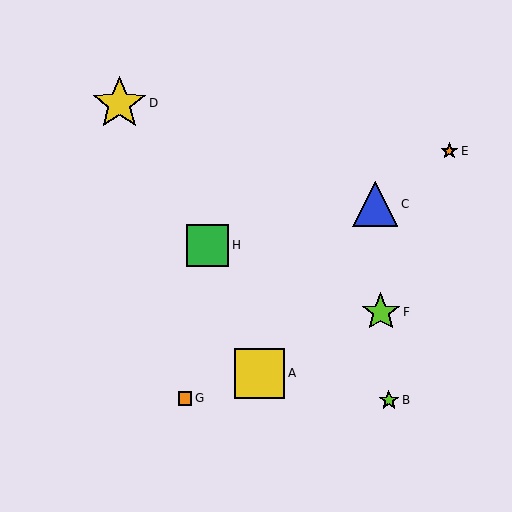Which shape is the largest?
The yellow star (labeled D) is the largest.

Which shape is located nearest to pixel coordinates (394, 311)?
The lime star (labeled F) at (381, 312) is nearest to that location.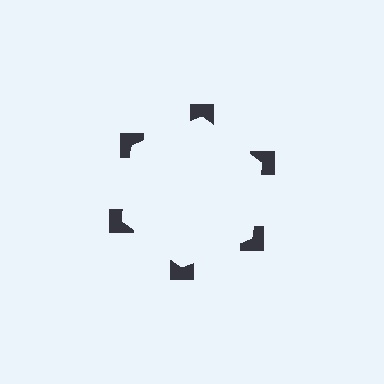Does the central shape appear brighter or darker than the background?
It typically appears slightly brighter than the background, even though no actual brightness change is drawn.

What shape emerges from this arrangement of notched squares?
An illusory hexagon — its edges are inferred from the aligned wedge cuts in the notched squares, not physically drawn.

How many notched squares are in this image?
There are 6 — one at each vertex of the illusory hexagon.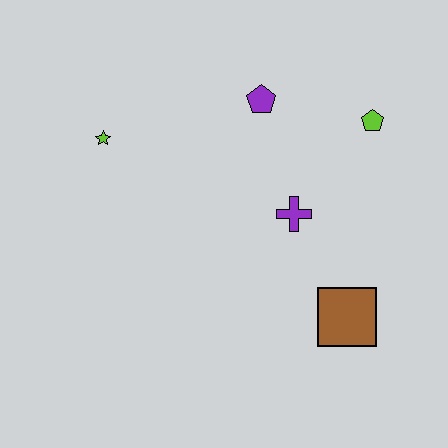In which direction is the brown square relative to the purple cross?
The brown square is below the purple cross.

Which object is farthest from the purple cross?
The lime star is farthest from the purple cross.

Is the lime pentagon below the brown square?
No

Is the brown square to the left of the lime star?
No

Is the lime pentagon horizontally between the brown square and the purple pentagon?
No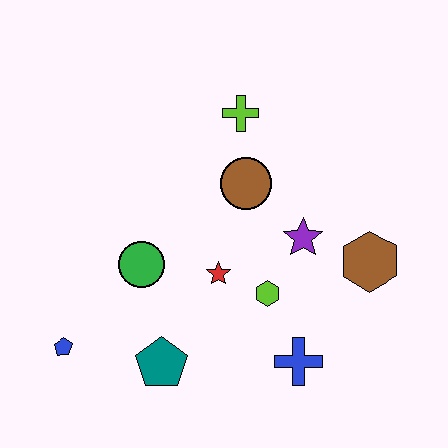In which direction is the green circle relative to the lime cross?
The green circle is below the lime cross.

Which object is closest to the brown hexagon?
The purple star is closest to the brown hexagon.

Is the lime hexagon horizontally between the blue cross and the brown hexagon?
No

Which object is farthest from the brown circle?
The blue pentagon is farthest from the brown circle.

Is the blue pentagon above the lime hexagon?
No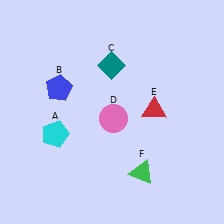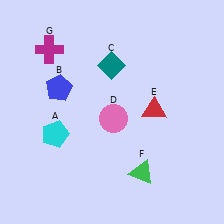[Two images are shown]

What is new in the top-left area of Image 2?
A magenta cross (G) was added in the top-left area of Image 2.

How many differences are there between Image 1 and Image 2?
There is 1 difference between the two images.